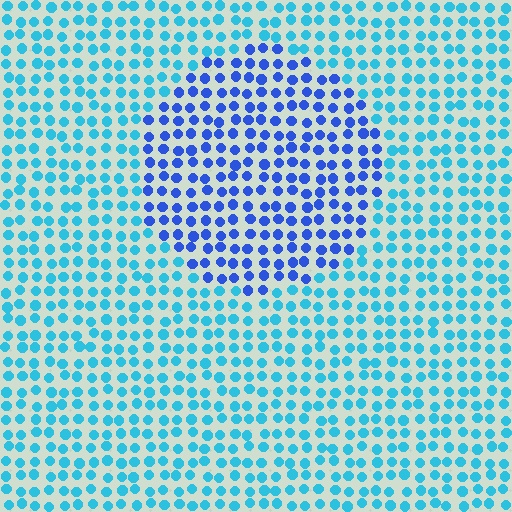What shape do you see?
I see a circle.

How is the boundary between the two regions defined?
The boundary is defined purely by a slight shift in hue (about 37 degrees). Spacing, size, and orientation are identical on both sides.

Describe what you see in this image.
The image is filled with small cyan elements in a uniform arrangement. A circle-shaped region is visible where the elements are tinted to a slightly different hue, forming a subtle color boundary.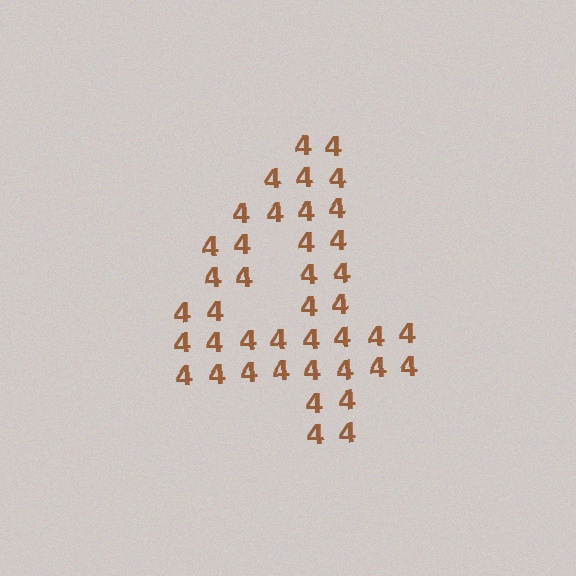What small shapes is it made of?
It is made of small digit 4's.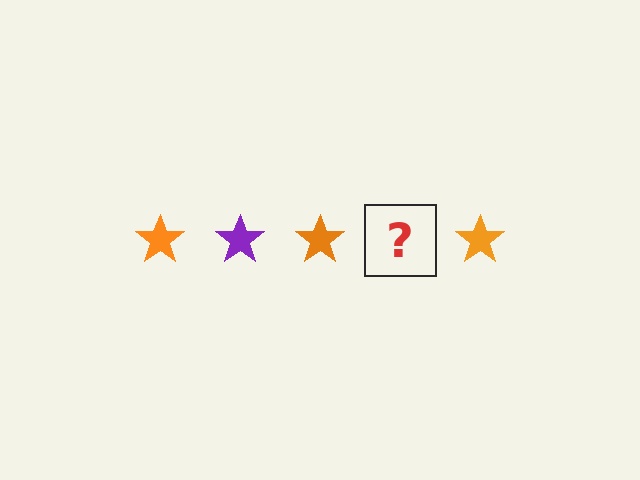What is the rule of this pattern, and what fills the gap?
The rule is that the pattern cycles through orange, purple stars. The gap should be filled with a purple star.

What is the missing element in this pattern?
The missing element is a purple star.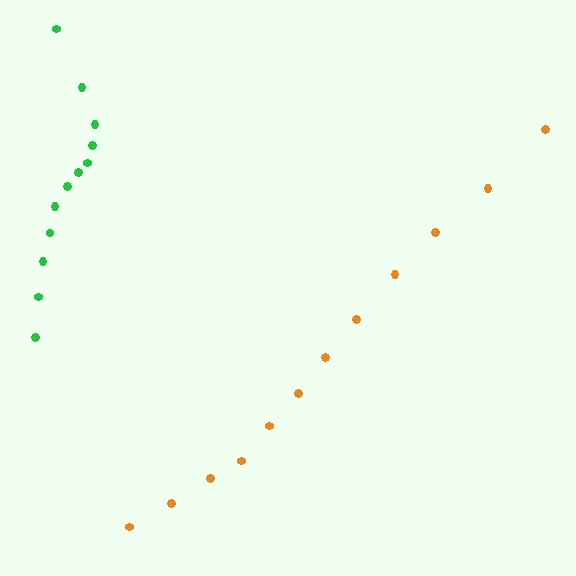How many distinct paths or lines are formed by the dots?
There are 2 distinct paths.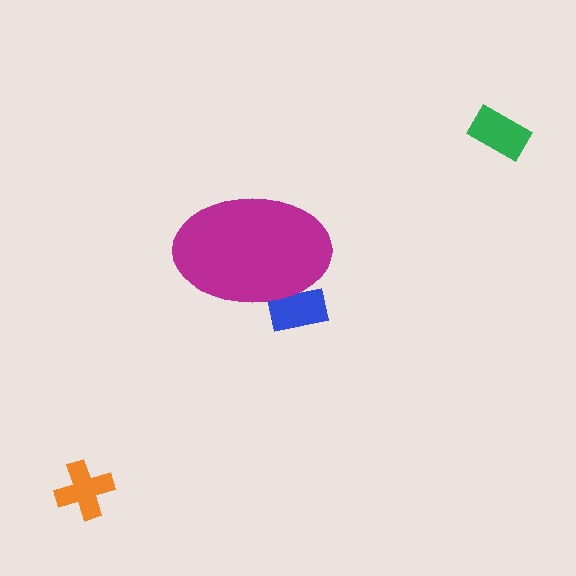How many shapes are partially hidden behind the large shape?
1 shape is partially hidden.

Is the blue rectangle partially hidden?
Yes, the blue rectangle is partially hidden behind the magenta ellipse.